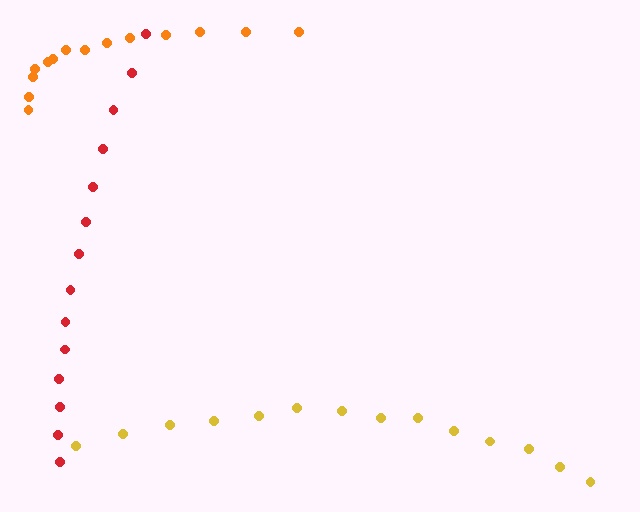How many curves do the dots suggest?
There are 3 distinct paths.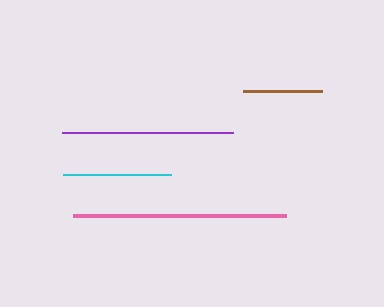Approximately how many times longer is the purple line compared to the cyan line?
The purple line is approximately 1.6 times the length of the cyan line.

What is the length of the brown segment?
The brown segment is approximately 79 pixels long.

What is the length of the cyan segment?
The cyan segment is approximately 109 pixels long.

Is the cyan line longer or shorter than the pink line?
The pink line is longer than the cyan line.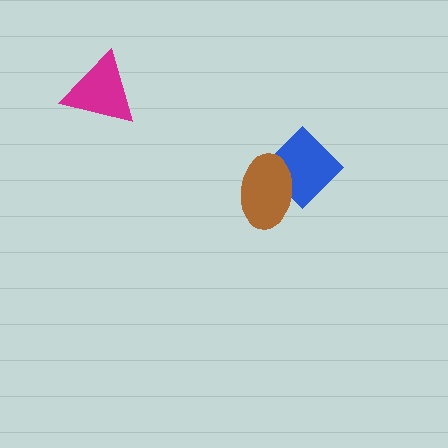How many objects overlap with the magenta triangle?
0 objects overlap with the magenta triangle.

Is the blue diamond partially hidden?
Yes, it is partially covered by another shape.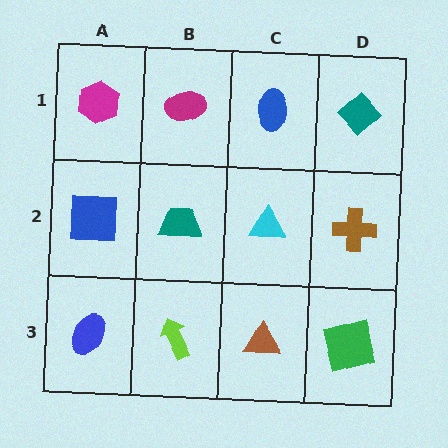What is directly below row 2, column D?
A green square.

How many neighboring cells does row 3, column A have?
2.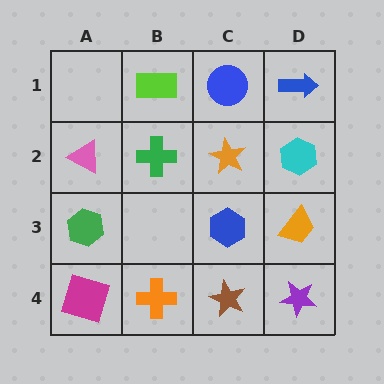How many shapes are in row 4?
4 shapes.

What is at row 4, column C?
A brown star.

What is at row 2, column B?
A green cross.